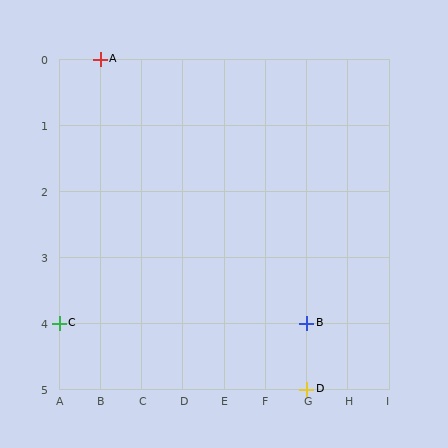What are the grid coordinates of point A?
Point A is at grid coordinates (B, 0).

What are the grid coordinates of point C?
Point C is at grid coordinates (A, 4).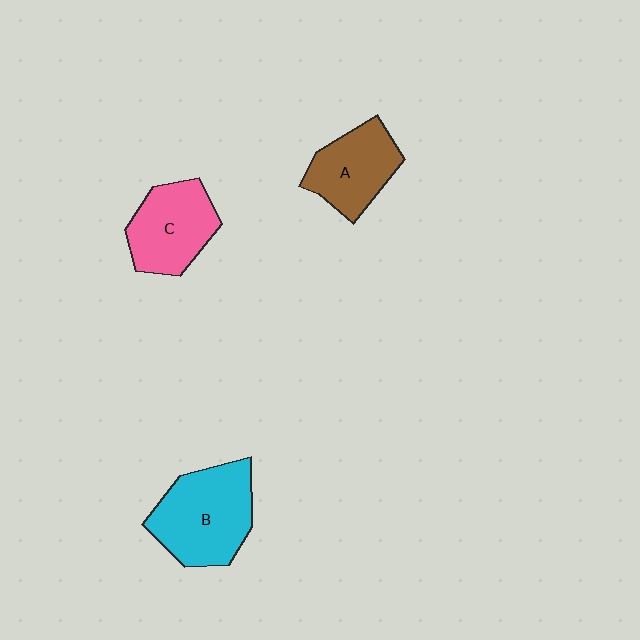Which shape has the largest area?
Shape B (cyan).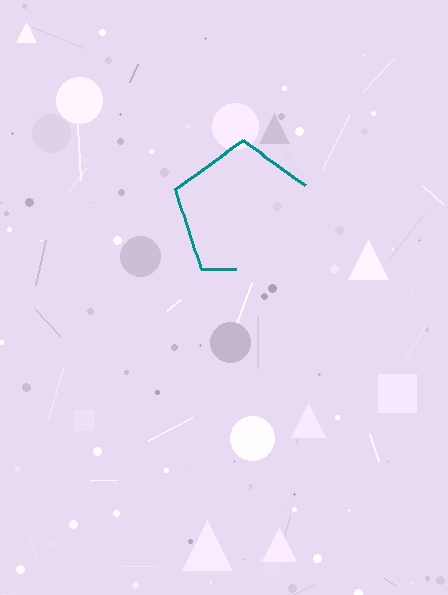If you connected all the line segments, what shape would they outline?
They would outline a pentagon.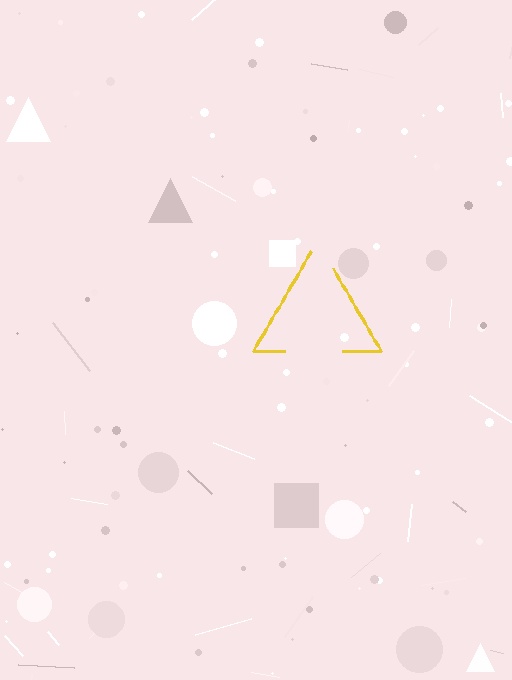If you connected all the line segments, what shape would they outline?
They would outline a triangle.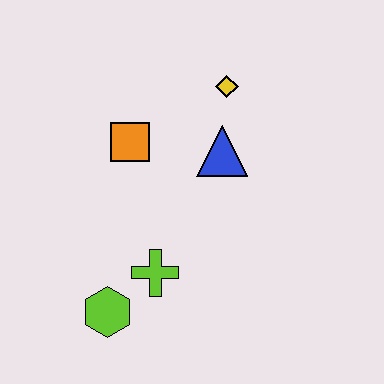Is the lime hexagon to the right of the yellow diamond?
No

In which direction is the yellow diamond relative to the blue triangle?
The yellow diamond is above the blue triangle.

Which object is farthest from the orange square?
The lime hexagon is farthest from the orange square.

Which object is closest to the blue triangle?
The yellow diamond is closest to the blue triangle.